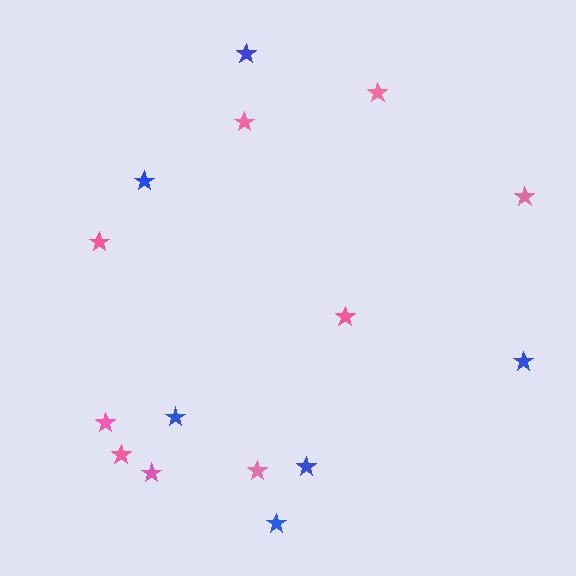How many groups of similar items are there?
There are 2 groups: one group of pink stars (9) and one group of blue stars (6).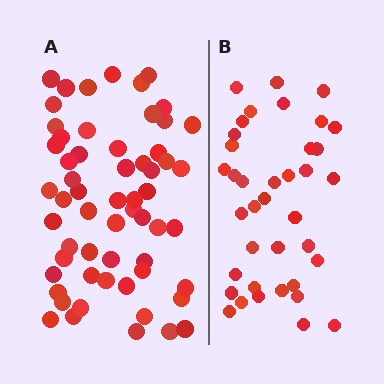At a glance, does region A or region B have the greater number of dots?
Region A (the left region) has more dots.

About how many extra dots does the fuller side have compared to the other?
Region A has approximately 20 more dots than region B.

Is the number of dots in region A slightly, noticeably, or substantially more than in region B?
Region A has substantially more. The ratio is roughly 1.6 to 1.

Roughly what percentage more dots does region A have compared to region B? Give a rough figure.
About 55% more.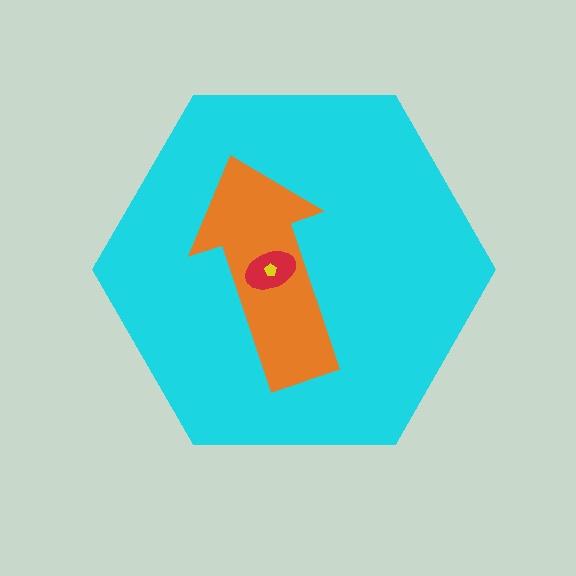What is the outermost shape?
The cyan hexagon.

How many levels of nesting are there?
4.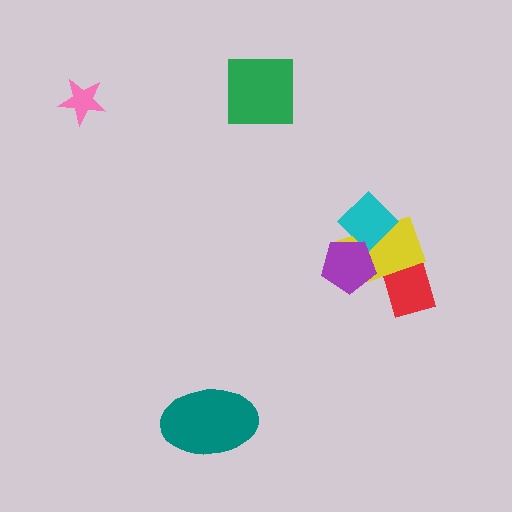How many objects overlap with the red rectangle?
1 object overlaps with the red rectangle.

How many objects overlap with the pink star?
0 objects overlap with the pink star.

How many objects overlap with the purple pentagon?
2 objects overlap with the purple pentagon.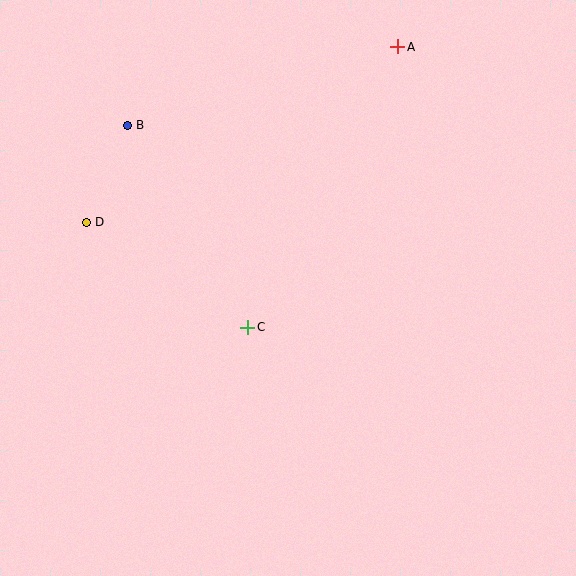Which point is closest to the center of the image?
Point C at (248, 327) is closest to the center.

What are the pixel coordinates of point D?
Point D is at (86, 222).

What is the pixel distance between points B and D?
The distance between B and D is 105 pixels.